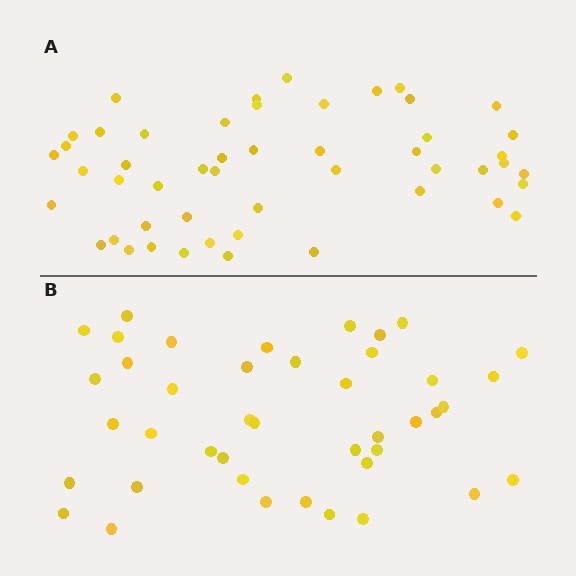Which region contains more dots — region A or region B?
Region A (the top region) has more dots.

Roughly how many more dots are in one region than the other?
Region A has roughly 8 or so more dots than region B.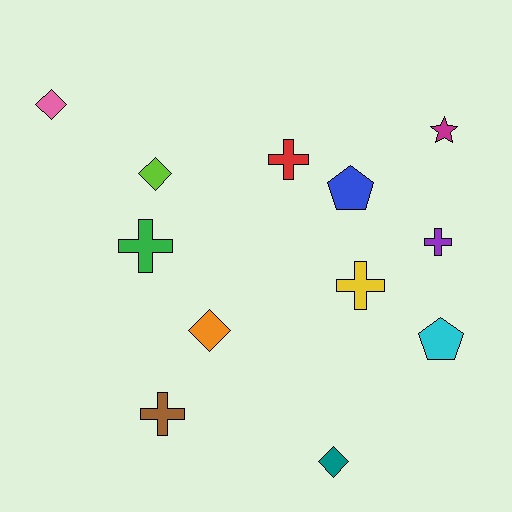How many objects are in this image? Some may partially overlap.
There are 12 objects.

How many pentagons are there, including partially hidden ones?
There are 2 pentagons.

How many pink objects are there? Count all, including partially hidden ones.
There is 1 pink object.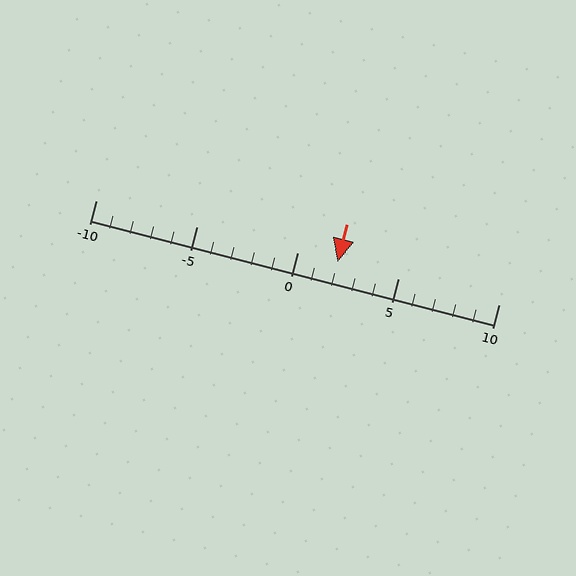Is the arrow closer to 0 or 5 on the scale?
The arrow is closer to 0.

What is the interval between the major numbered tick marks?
The major tick marks are spaced 5 units apart.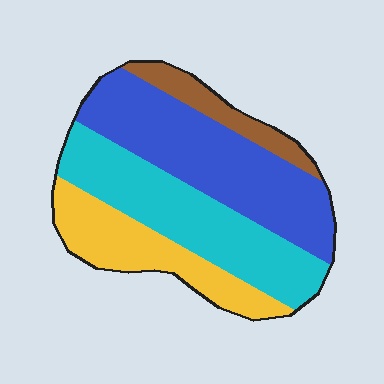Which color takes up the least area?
Brown, at roughly 10%.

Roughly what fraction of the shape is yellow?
Yellow covers around 20% of the shape.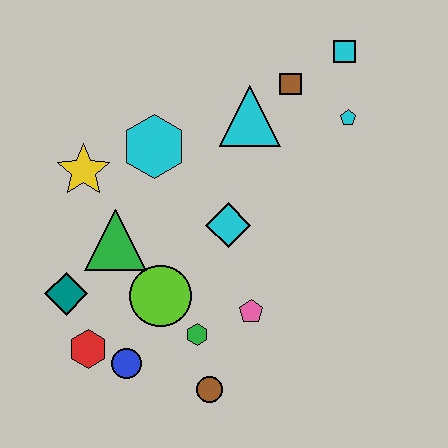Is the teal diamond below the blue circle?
No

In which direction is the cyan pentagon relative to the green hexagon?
The cyan pentagon is above the green hexagon.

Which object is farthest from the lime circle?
The cyan square is farthest from the lime circle.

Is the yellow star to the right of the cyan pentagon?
No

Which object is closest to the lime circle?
The green hexagon is closest to the lime circle.